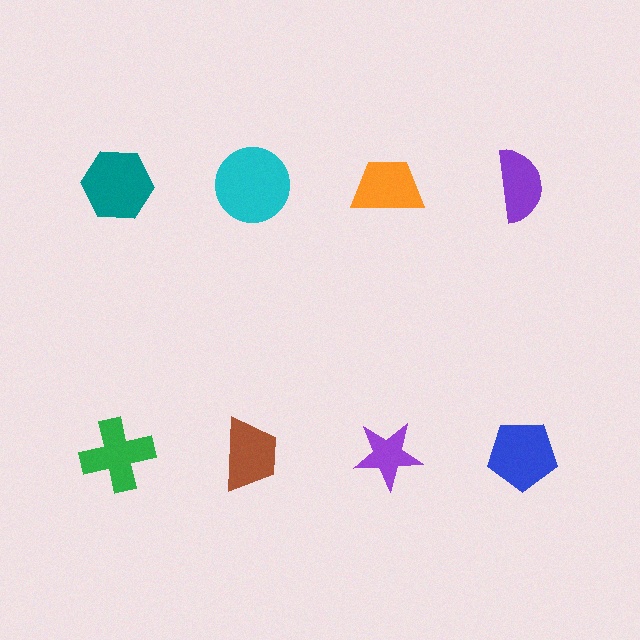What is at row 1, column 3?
An orange trapezoid.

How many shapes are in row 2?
4 shapes.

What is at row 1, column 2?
A cyan circle.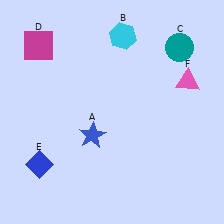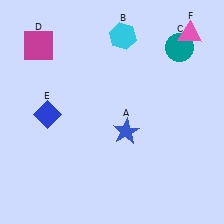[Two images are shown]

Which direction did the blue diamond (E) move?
The blue diamond (E) moved up.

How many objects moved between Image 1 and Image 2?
3 objects moved between the two images.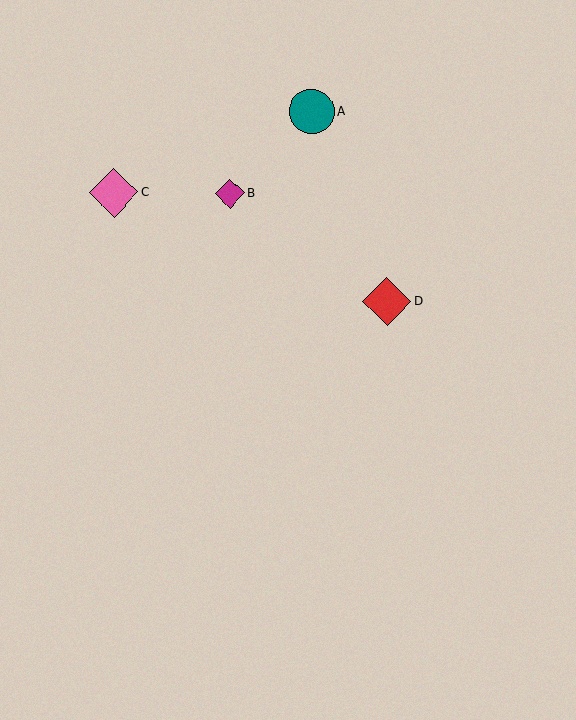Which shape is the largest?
The red diamond (labeled D) is the largest.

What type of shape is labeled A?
Shape A is a teal circle.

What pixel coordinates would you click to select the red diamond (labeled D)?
Click at (387, 301) to select the red diamond D.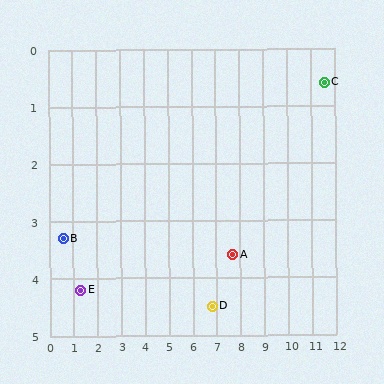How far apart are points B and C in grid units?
Points B and C are about 11.3 grid units apart.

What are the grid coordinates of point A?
Point A is at approximately (7.7, 3.6).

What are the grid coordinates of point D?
Point D is at approximately (6.8, 4.5).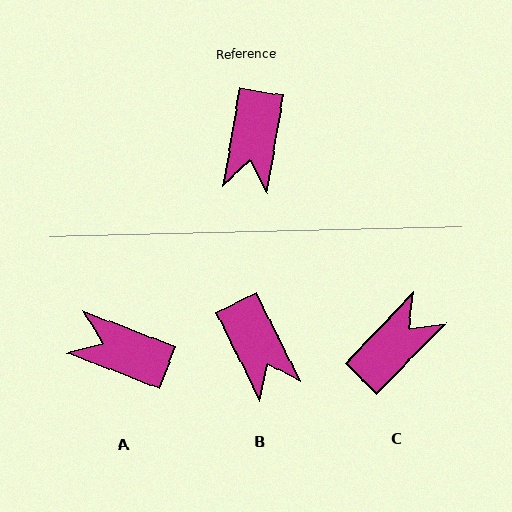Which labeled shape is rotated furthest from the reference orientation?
C, about 145 degrees away.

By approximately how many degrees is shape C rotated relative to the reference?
Approximately 145 degrees counter-clockwise.